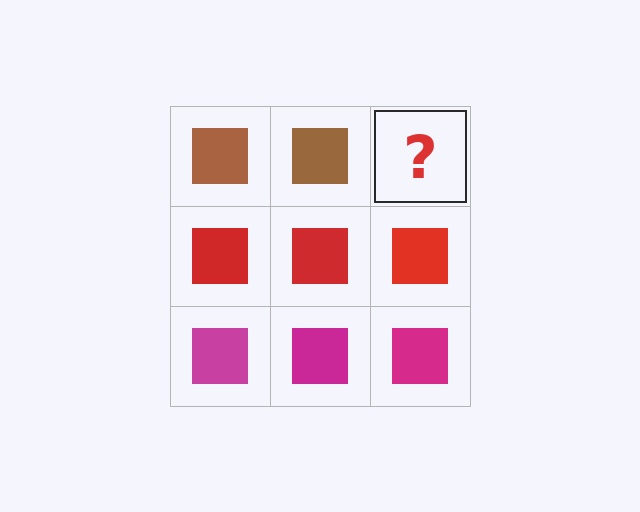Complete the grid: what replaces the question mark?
The question mark should be replaced with a brown square.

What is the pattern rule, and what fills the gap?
The rule is that each row has a consistent color. The gap should be filled with a brown square.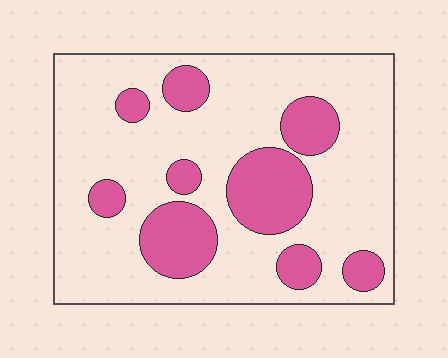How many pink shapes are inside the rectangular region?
9.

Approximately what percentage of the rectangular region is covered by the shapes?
Approximately 25%.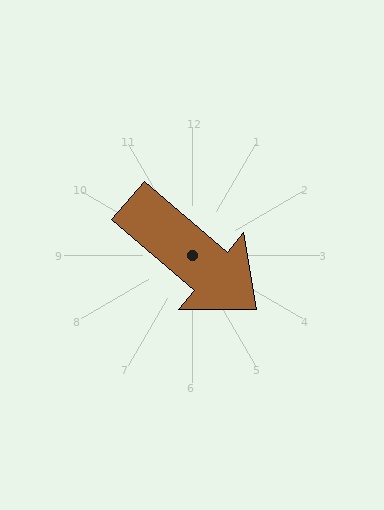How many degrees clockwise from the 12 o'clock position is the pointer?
Approximately 130 degrees.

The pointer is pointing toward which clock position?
Roughly 4 o'clock.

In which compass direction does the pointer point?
Southeast.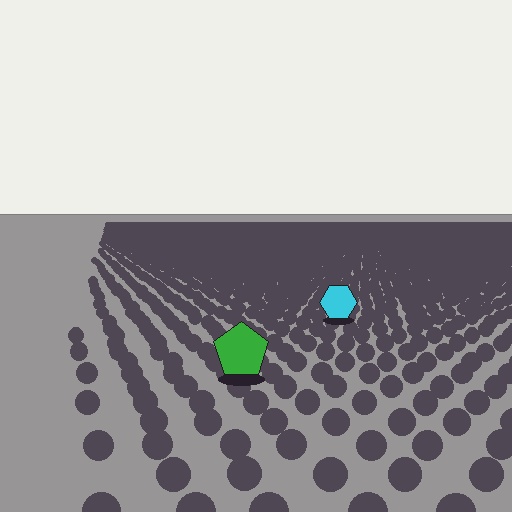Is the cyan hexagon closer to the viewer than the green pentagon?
No. The green pentagon is closer — you can tell from the texture gradient: the ground texture is coarser near it.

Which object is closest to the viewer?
The green pentagon is closest. The texture marks near it are larger and more spread out.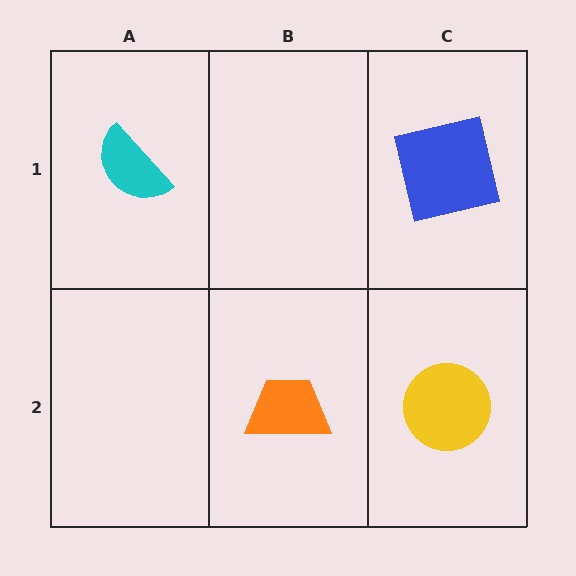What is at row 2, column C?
A yellow circle.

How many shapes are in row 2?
2 shapes.